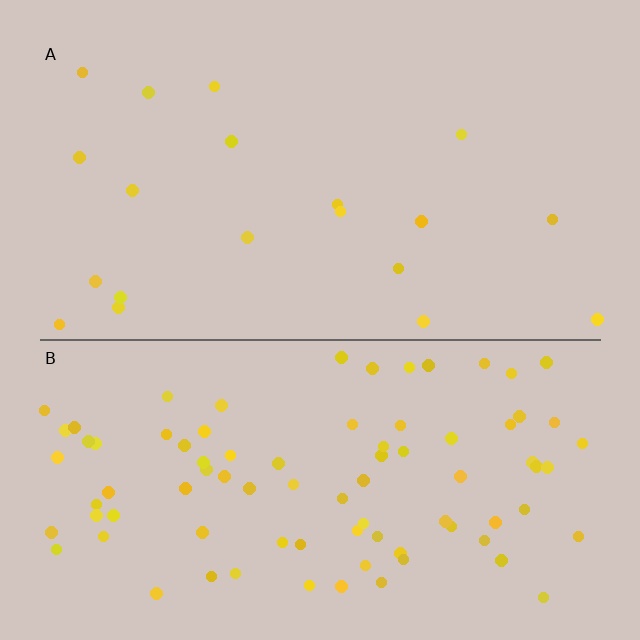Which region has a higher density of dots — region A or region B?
B (the bottom).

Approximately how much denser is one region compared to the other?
Approximately 4.4× — region B over region A.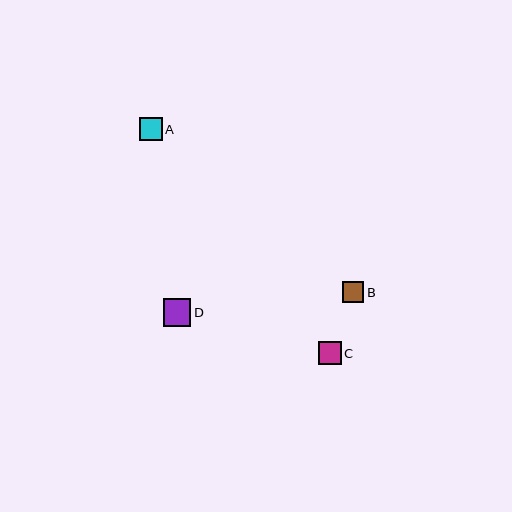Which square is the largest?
Square D is the largest with a size of approximately 28 pixels.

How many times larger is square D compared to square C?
Square D is approximately 1.2 times the size of square C.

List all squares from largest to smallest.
From largest to smallest: D, A, C, B.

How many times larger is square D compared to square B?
Square D is approximately 1.3 times the size of square B.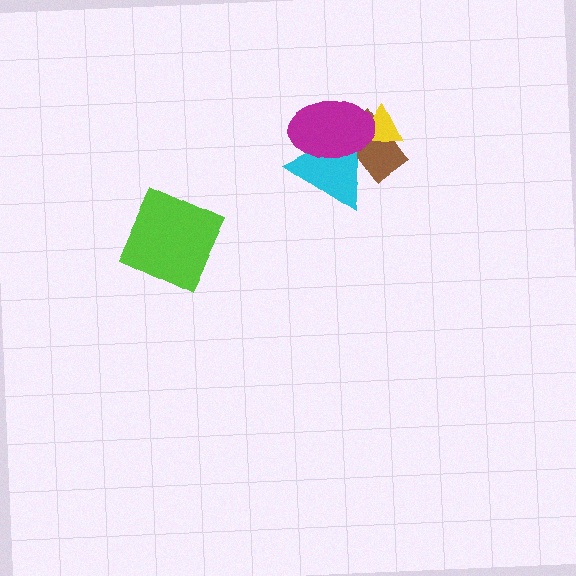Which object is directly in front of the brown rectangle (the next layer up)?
The yellow triangle is directly in front of the brown rectangle.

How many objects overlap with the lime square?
0 objects overlap with the lime square.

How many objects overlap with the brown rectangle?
3 objects overlap with the brown rectangle.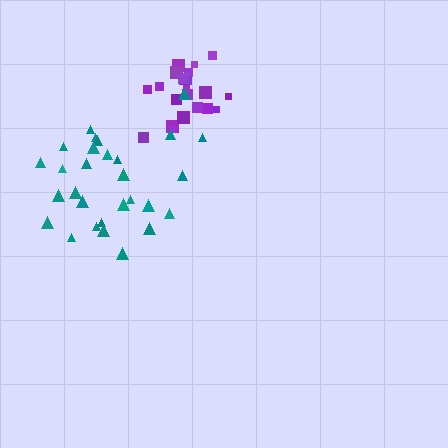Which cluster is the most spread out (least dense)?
Teal.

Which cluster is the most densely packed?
Purple.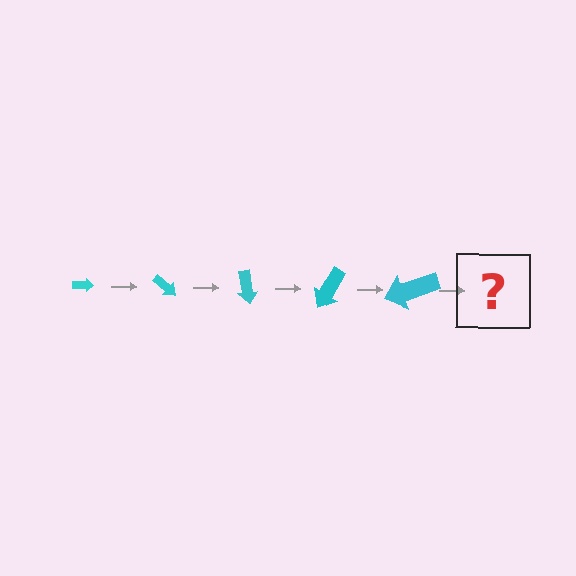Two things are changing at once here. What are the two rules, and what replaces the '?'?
The two rules are that the arrow grows larger each step and it rotates 40 degrees each step. The '?' should be an arrow, larger than the previous one and rotated 200 degrees from the start.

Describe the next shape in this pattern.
It should be an arrow, larger than the previous one and rotated 200 degrees from the start.